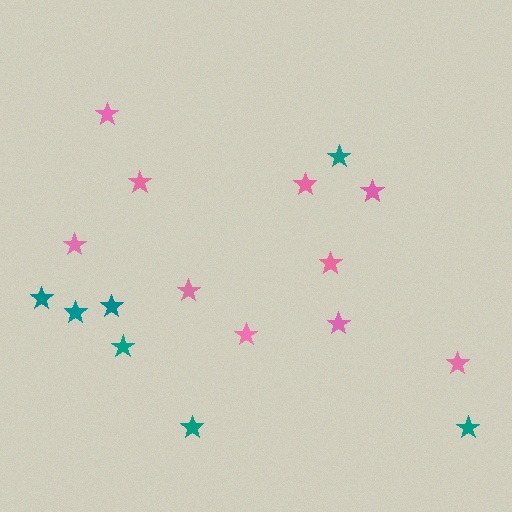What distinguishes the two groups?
There are 2 groups: one group of teal stars (7) and one group of pink stars (10).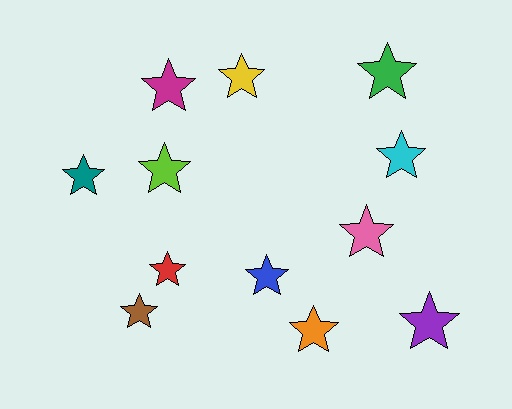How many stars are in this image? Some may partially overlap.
There are 12 stars.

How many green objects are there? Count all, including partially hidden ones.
There is 1 green object.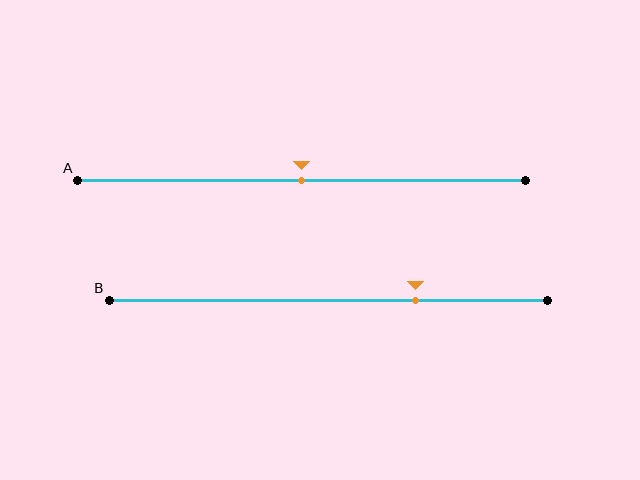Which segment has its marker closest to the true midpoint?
Segment A has its marker closest to the true midpoint.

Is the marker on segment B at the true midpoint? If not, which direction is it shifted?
No, the marker on segment B is shifted to the right by about 20% of the segment length.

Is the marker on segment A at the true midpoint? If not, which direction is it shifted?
Yes, the marker on segment A is at the true midpoint.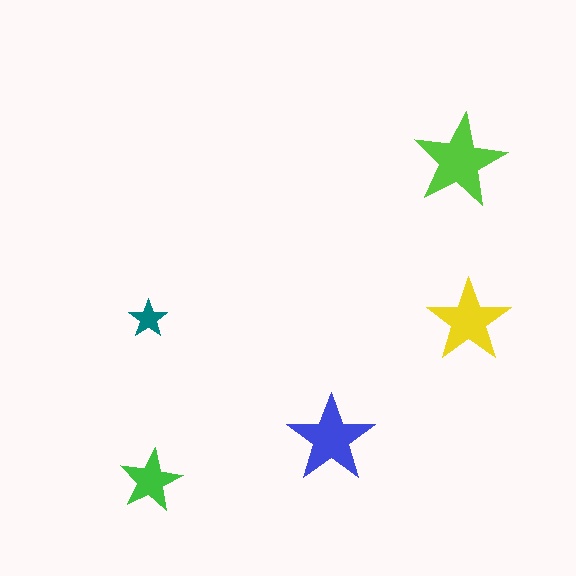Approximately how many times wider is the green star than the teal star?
About 1.5 times wider.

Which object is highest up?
The lime star is topmost.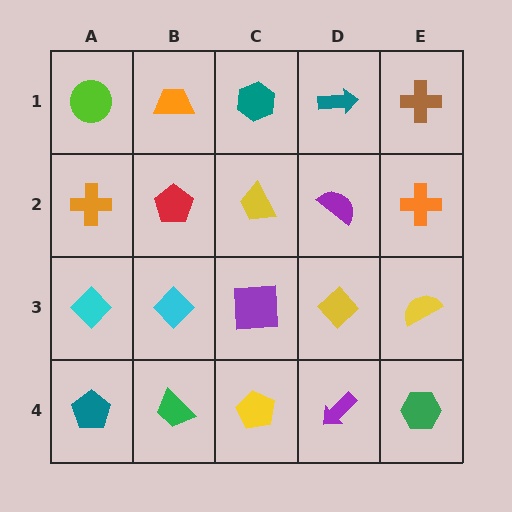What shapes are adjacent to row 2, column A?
A lime circle (row 1, column A), a cyan diamond (row 3, column A), a red pentagon (row 2, column B).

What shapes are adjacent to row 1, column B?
A red pentagon (row 2, column B), a lime circle (row 1, column A), a teal hexagon (row 1, column C).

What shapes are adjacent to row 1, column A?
An orange cross (row 2, column A), an orange trapezoid (row 1, column B).